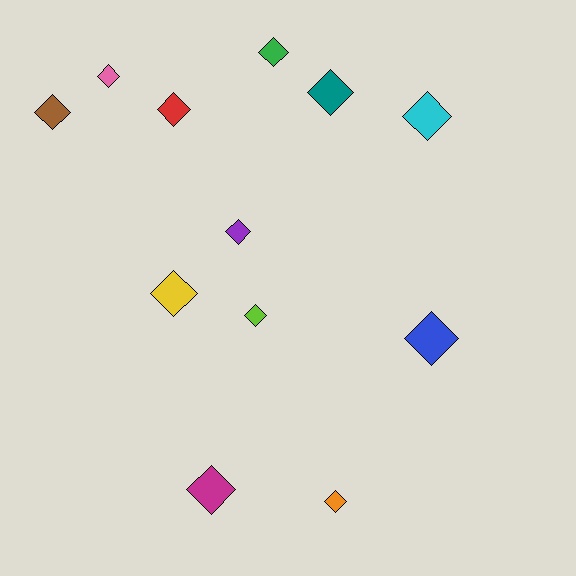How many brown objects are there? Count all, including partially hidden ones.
There is 1 brown object.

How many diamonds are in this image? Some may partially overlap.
There are 12 diamonds.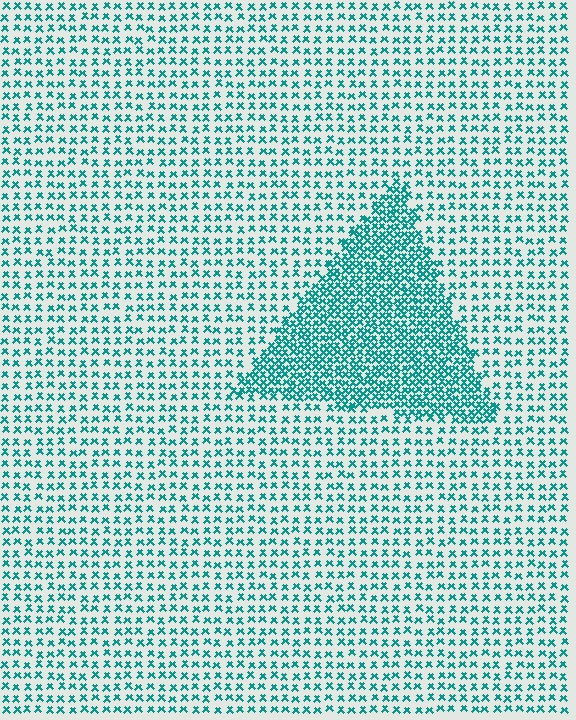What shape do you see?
I see a triangle.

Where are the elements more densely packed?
The elements are more densely packed inside the triangle boundary.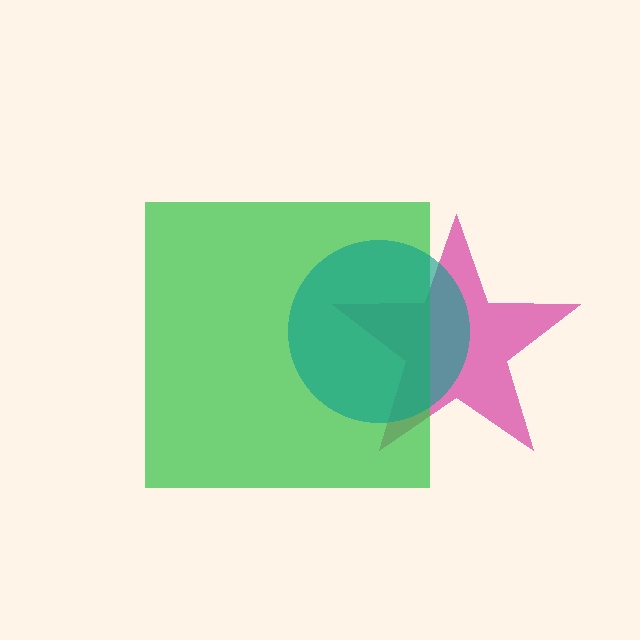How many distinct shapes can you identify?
There are 3 distinct shapes: a magenta star, a green square, a teal circle.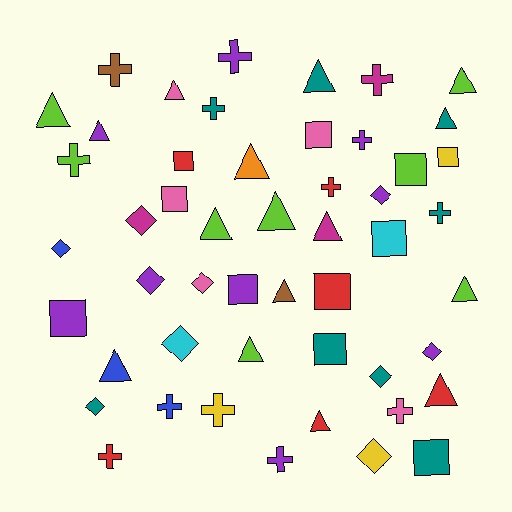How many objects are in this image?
There are 50 objects.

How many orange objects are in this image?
There is 1 orange object.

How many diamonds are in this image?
There are 10 diamonds.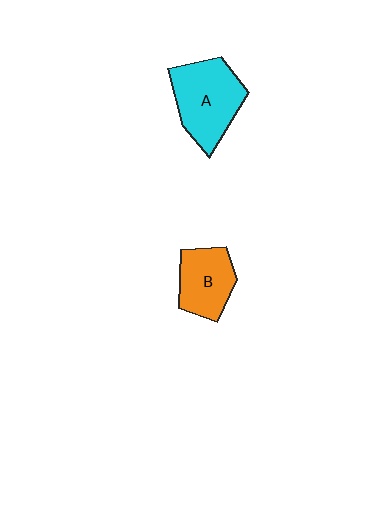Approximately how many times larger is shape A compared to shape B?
Approximately 1.4 times.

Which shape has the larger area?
Shape A (cyan).